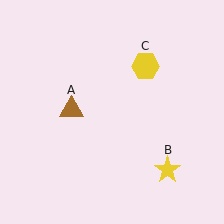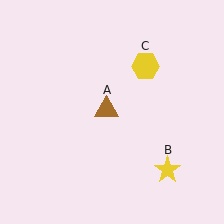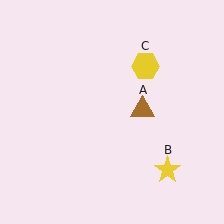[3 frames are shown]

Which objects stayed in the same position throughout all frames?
Yellow star (object B) and yellow hexagon (object C) remained stationary.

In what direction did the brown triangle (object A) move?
The brown triangle (object A) moved right.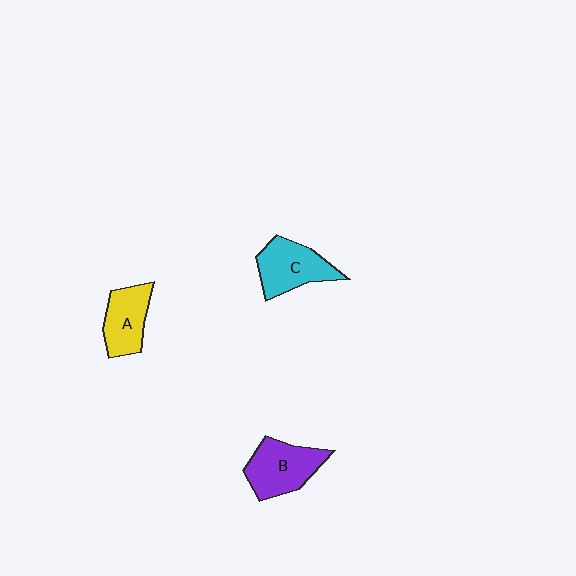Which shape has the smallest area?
Shape A (yellow).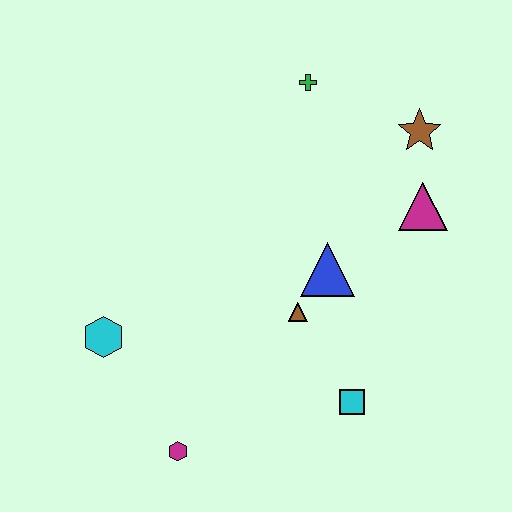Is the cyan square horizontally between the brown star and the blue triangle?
Yes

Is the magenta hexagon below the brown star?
Yes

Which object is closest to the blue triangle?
The brown triangle is closest to the blue triangle.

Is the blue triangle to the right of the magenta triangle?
No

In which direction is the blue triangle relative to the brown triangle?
The blue triangle is above the brown triangle.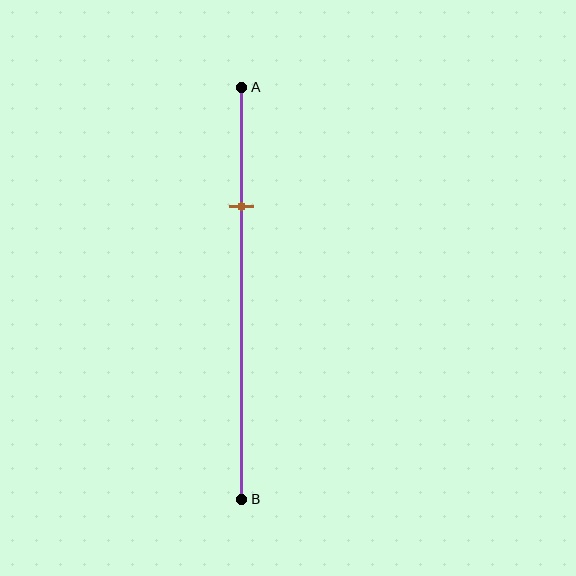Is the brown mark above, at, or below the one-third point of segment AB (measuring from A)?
The brown mark is above the one-third point of segment AB.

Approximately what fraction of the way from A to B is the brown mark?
The brown mark is approximately 30% of the way from A to B.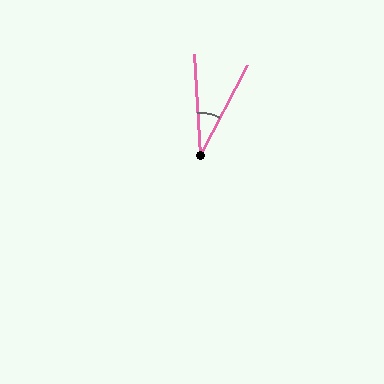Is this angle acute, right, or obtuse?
It is acute.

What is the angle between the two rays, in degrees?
Approximately 31 degrees.